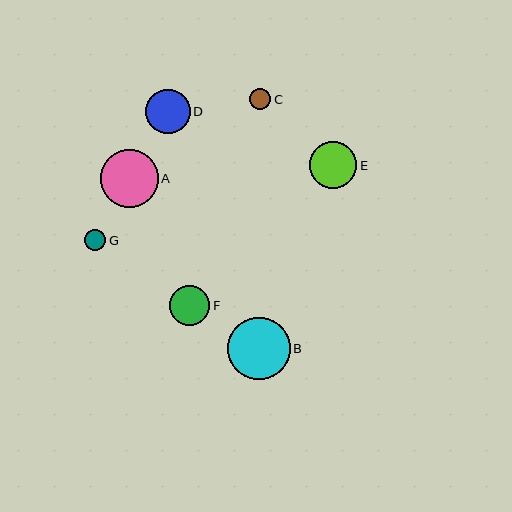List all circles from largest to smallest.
From largest to smallest: B, A, E, D, F, C, G.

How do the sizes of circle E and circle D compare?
Circle E and circle D are approximately the same size.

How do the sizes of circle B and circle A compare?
Circle B and circle A are approximately the same size.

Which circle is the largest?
Circle B is the largest with a size of approximately 63 pixels.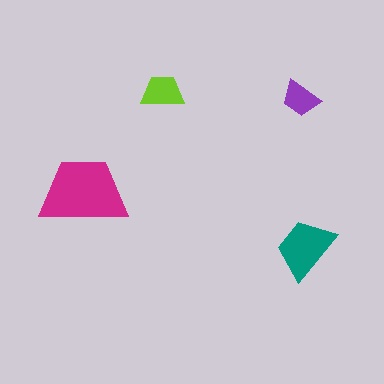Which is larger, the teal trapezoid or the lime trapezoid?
The teal one.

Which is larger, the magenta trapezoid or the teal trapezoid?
The magenta one.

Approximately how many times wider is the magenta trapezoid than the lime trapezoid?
About 2 times wider.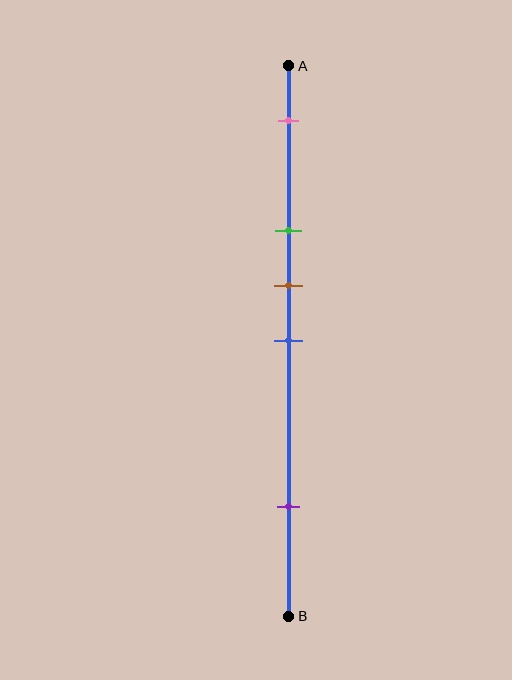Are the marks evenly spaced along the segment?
No, the marks are not evenly spaced.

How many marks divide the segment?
There are 5 marks dividing the segment.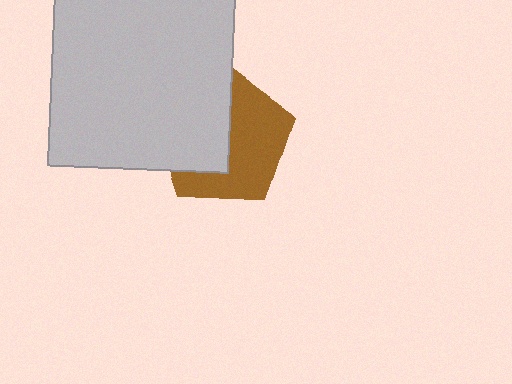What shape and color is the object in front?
The object in front is a light gray square.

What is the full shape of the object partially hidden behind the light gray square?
The partially hidden object is a brown pentagon.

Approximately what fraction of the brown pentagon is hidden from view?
Roughly 46% of the brown pentagon is hidden behind the light gray square.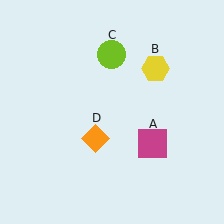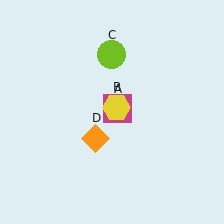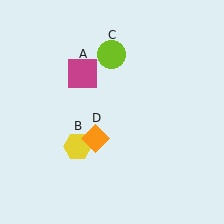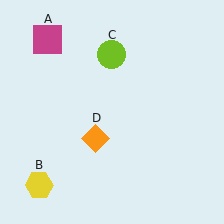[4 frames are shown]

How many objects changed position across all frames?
2 objects changed position: magenta square (object A), yellow hexagon (object B).